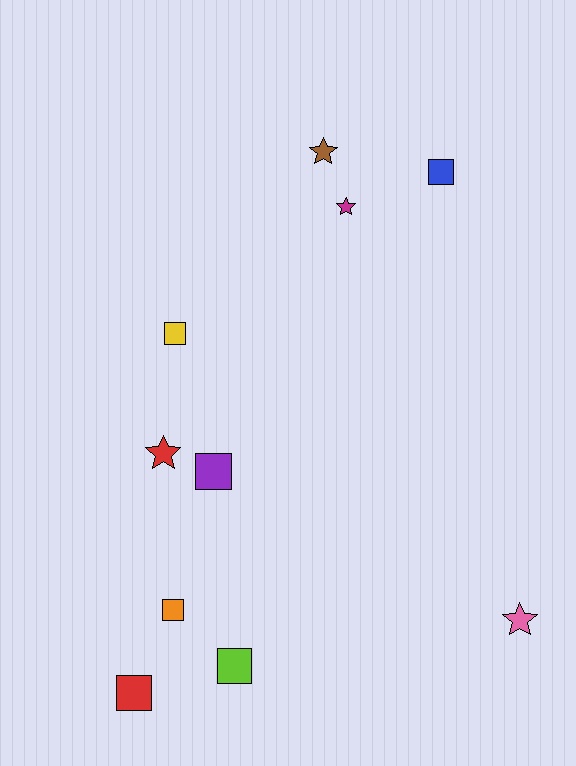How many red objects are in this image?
There are 2 red objects.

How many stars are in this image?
There are 4 stars.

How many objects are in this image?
There are 10 objects.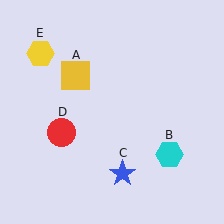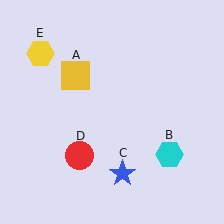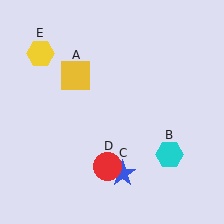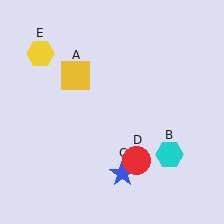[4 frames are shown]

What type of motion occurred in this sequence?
The red circle (object D) rotated counterclockwise around the center of the scene.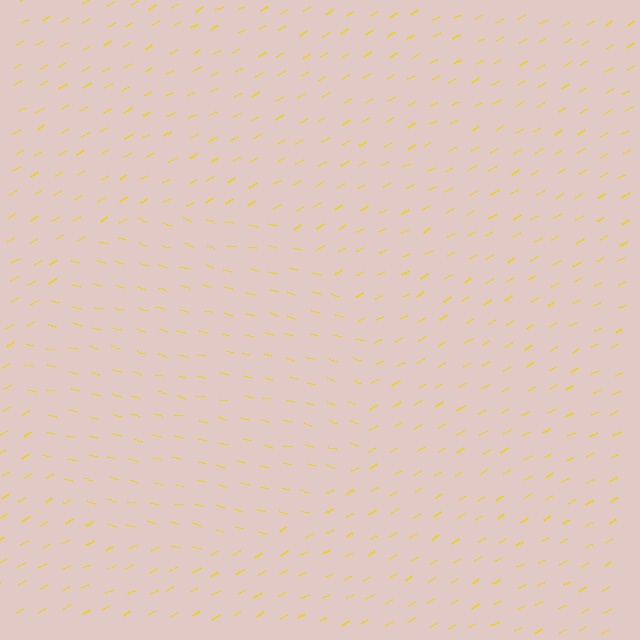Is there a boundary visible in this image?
Yes, there is a texture boundary formed by a change in line orientation.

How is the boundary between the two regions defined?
The boundary is defined purely by a change in line orientation (approximately 45 degrees difference). All lines are the same color and thickness.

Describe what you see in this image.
The image is filled with small yellow line segments. A circle region in the image has lines oriented differently from the surrounding lines, creating a visible texture boundary.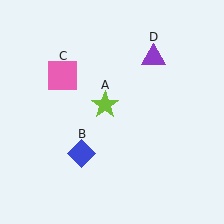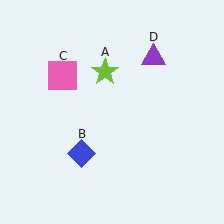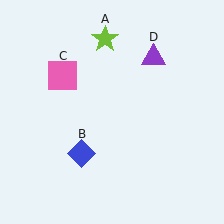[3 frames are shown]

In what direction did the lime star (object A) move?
The lime star (object A) moved up.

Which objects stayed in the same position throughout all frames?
Blue diamond (object B) and pink square (object C) and purple triangle (object D) remained stationary.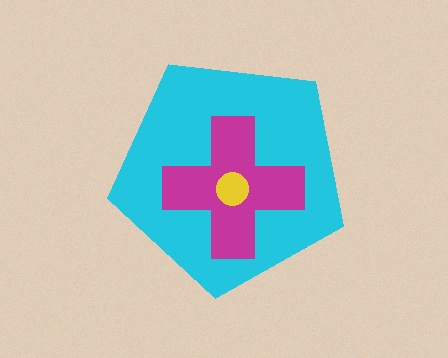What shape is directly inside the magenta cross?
The yellow circle.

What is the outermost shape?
The cyan pentagon.